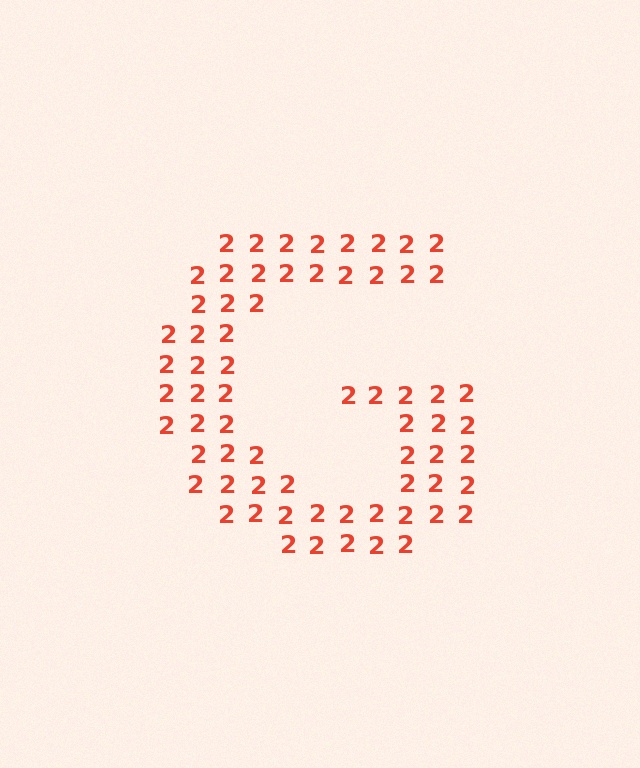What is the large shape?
The large shape is the letter G.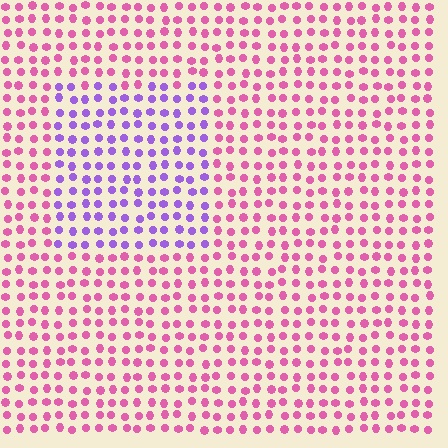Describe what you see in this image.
The image is filled with small pink elements in a uniform arrangement. A rectangle-shaped region is visible where the elements are tinted to a slightly different hue, forming a subtle color boundary.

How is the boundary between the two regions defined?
The boundary is defined purely by a slight shift in hue (about 54 degrees). Spacing, size, and orientation are identical on both sides.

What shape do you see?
I see a rectangle.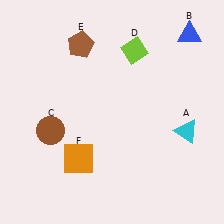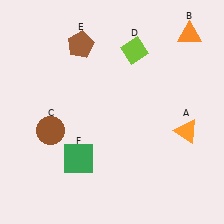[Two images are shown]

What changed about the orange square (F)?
In Image 1, F is orange. In Image 2, it changed to green.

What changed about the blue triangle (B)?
In Image 1, B is blue. In Image 2, it changed to orange.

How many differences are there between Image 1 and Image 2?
There are 3 differences between the two images.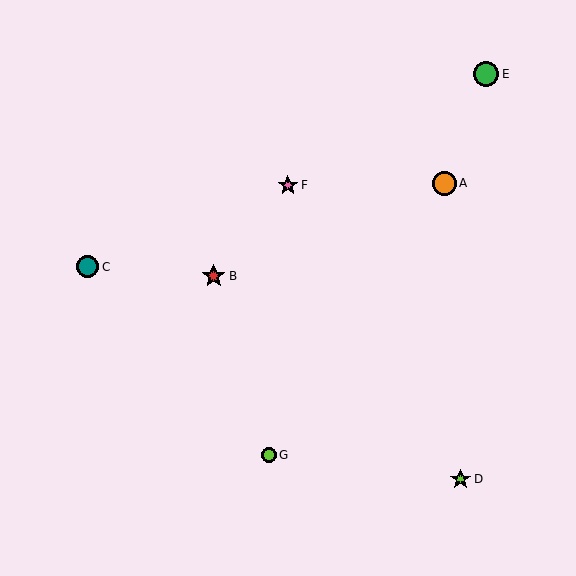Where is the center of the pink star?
The center of the pink star is at (288, 185).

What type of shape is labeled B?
Shape B is a red star.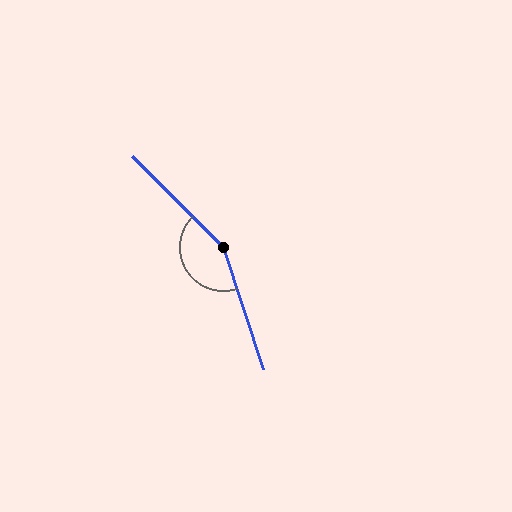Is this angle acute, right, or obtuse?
It is obtuse.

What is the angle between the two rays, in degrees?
Approximately 153 degrees.